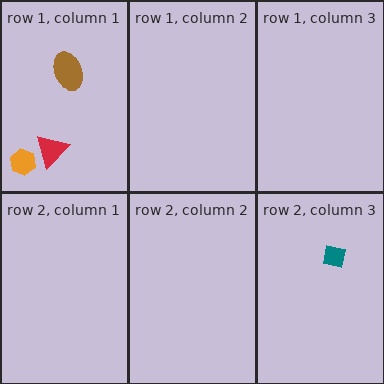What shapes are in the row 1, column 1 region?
The orange hexagon, the brown ellipse, the red triangle.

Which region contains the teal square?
The row 2, column 3 region.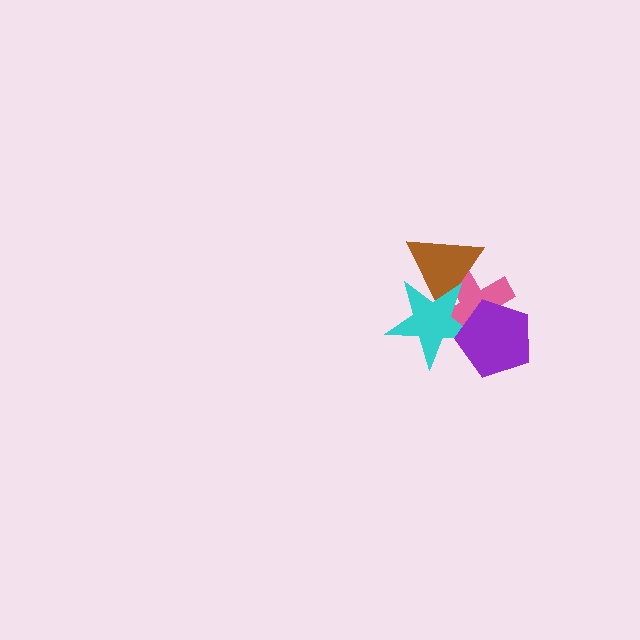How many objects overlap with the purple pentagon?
2 objects overlap with the purple pentagon.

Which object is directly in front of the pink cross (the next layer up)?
The brown triangle is directly in front of the pink cross.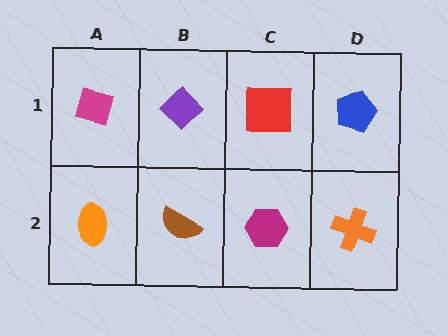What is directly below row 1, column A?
An orange ellipse.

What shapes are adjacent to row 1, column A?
An orange ellipse (row 2, column A), a purple diamond (row 1, column B).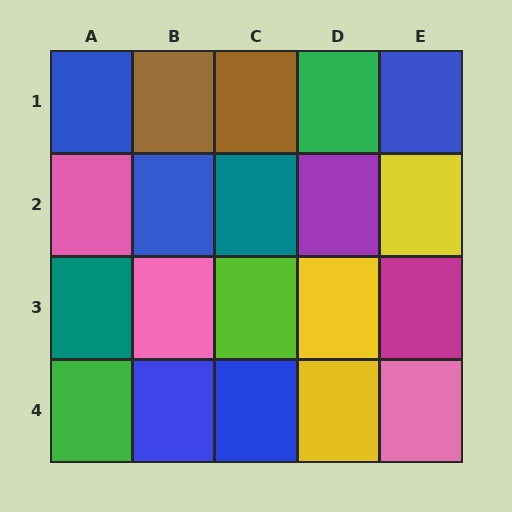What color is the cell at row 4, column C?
Blue.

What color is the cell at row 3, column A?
Teal.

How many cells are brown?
2 cells are brown.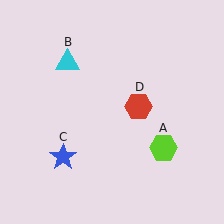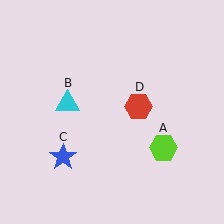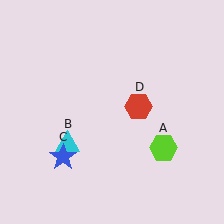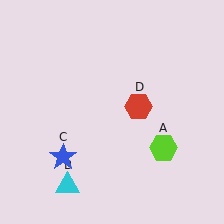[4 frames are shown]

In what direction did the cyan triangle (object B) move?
The cyan triangle (object B) moved down.